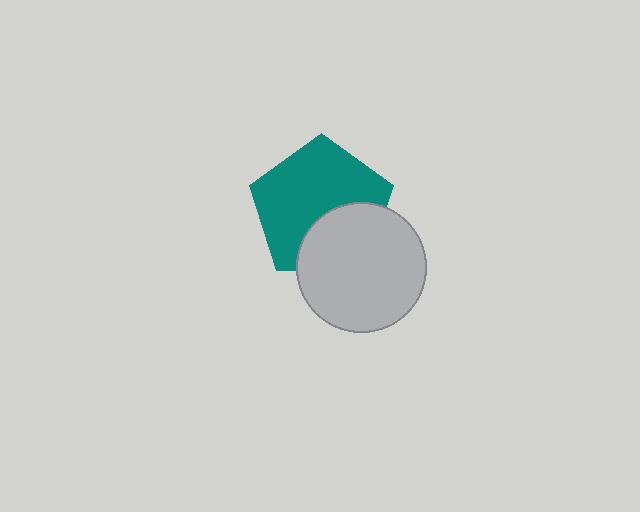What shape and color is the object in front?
The object in front is a light gray circle.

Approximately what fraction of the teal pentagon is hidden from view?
Roughly 34% of the teal pentagon is hidden behind the light gray circle.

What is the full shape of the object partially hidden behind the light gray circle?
The partially hidden object is a teal pentagon.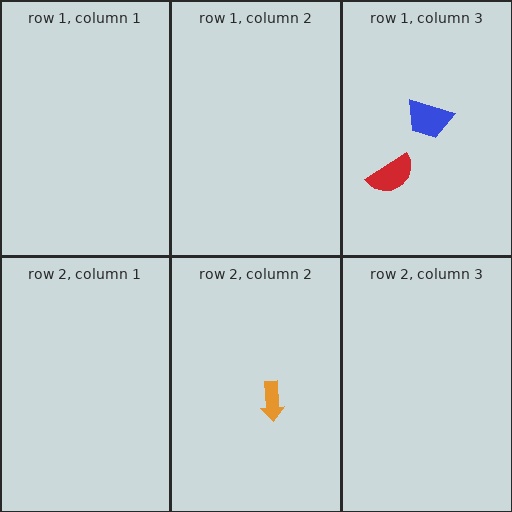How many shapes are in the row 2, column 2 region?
1.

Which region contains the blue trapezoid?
The row 1, column 3 region.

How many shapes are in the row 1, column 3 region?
2.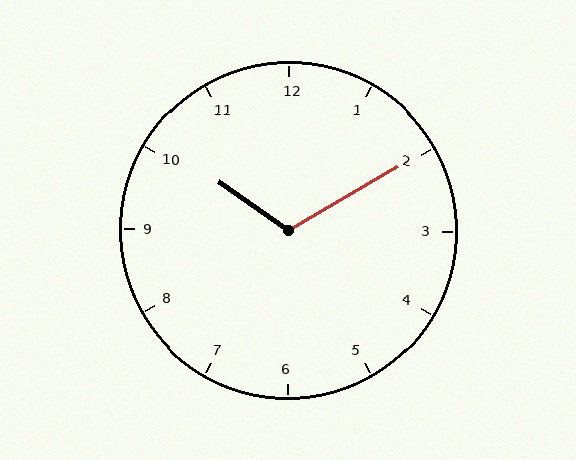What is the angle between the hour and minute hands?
Approximately 115 degrees.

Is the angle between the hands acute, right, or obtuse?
It is obtuse.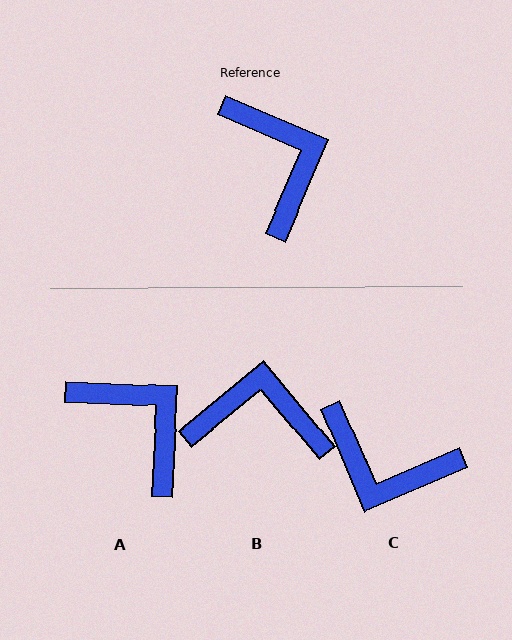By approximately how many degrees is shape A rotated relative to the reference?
Approximately 20 degrees counter-clockwise.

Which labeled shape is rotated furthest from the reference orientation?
C, about 134 degrees away.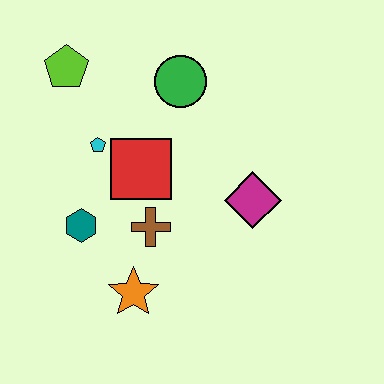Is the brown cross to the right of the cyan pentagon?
Yes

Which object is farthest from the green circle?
The orange star is farthest from the green circle.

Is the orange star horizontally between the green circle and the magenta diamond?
No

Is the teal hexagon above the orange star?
Yes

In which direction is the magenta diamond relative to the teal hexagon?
The magenta diamond is to the right of the teal hexagon.